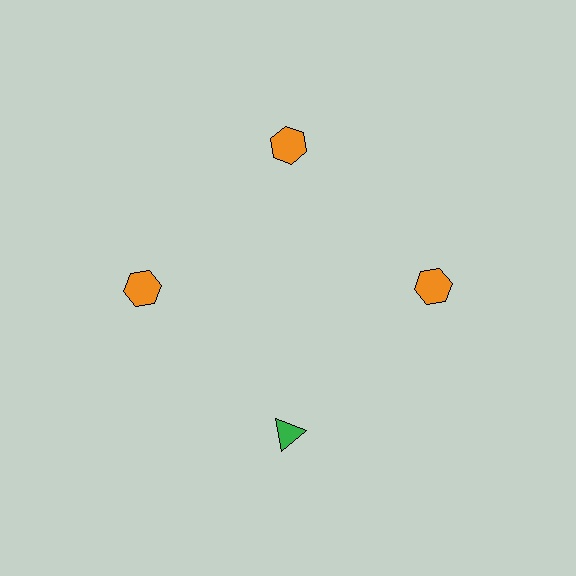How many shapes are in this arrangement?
There are 4 shapes arranged in a ring pattern.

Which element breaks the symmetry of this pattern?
The green triangle at roughly the 6 o'clock position breaks the symmetry. All other shapes are orange hexagons.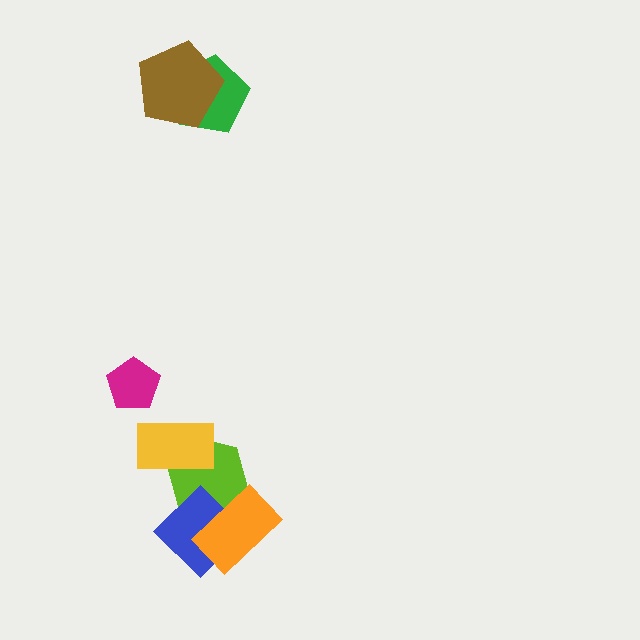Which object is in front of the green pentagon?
The brown pentagon is in front of the green pentagon.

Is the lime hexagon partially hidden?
Yes, it is partially covered by another shape.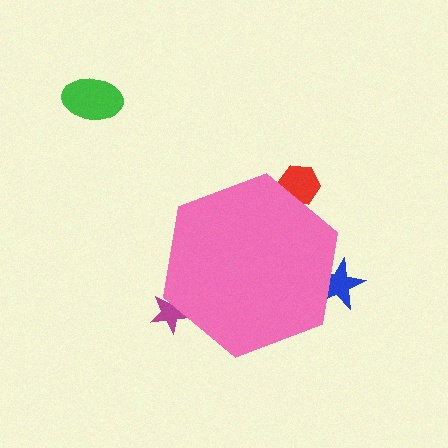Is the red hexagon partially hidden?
Yes, the red hexagon is partially hidden behind the pink hexagon.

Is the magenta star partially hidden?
Yes, the magenta star is partially hidden behind the pink hexagon.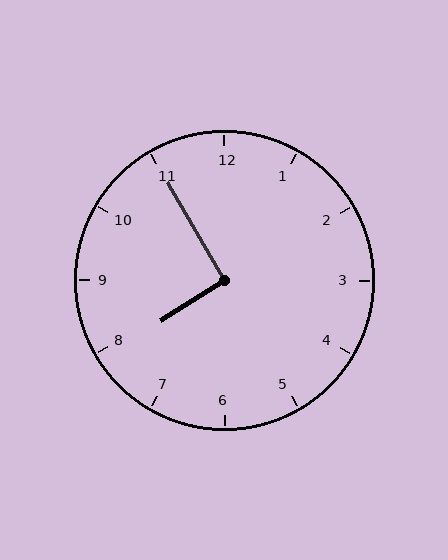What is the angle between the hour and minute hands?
Approximately 92 degrees.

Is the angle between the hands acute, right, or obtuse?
It is right.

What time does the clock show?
7:55.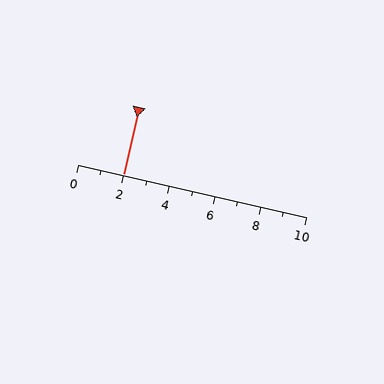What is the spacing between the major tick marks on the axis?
The major ticks are spaced 2 apart.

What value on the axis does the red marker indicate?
The marker indicates approximately 2.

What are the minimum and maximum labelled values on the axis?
The axis runs from 0 to 10.